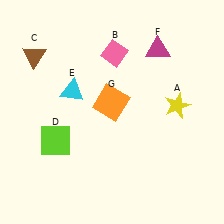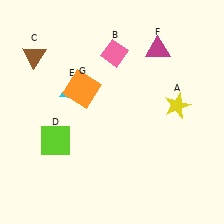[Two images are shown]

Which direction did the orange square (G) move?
The orange square (G) moved left.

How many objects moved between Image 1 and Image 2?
1 object moved between the two images.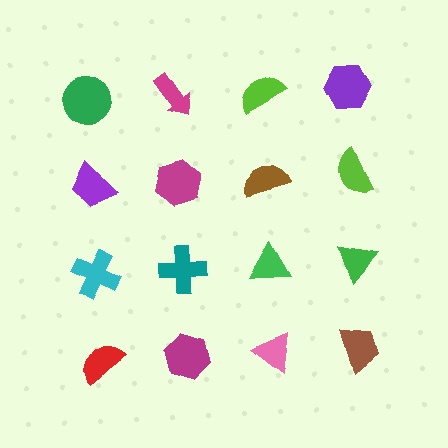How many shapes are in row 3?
4 shapes.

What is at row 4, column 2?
A magenta hexagon.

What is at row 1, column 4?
A purple hexagon.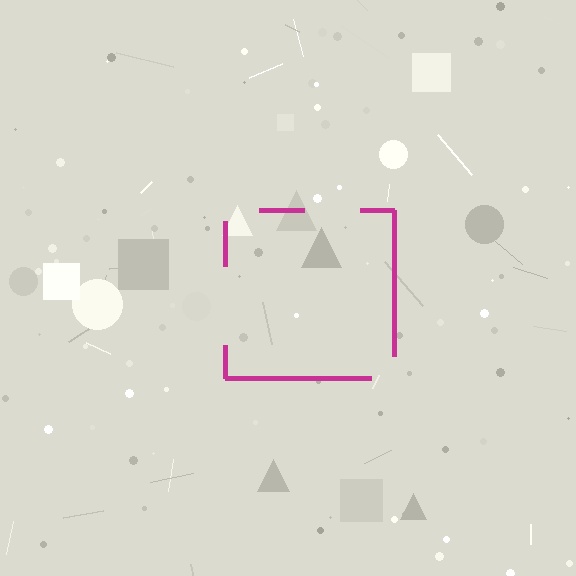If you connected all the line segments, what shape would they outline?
They would outline a square.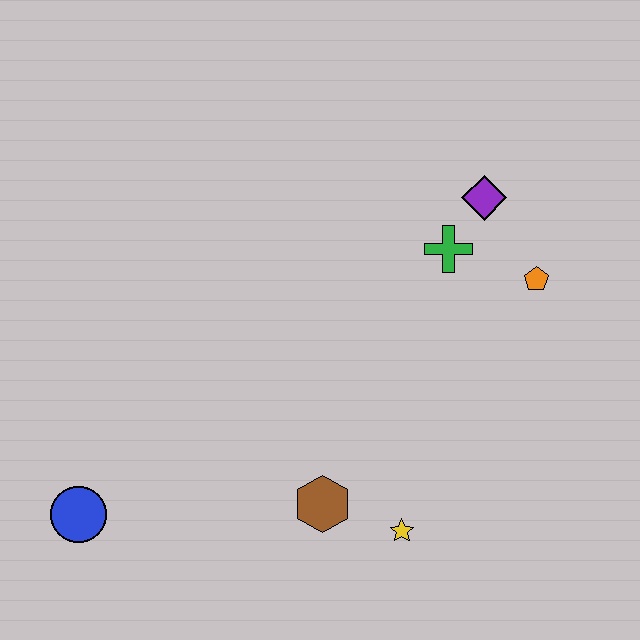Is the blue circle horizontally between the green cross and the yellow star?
No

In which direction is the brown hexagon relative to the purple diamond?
The brown hexagon is below the purple diamond.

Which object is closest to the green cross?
The purple diamond is closest to the green cross.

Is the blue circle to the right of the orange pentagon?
No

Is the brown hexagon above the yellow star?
Yes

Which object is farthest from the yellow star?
The purple diamond is farthest from the yellow star.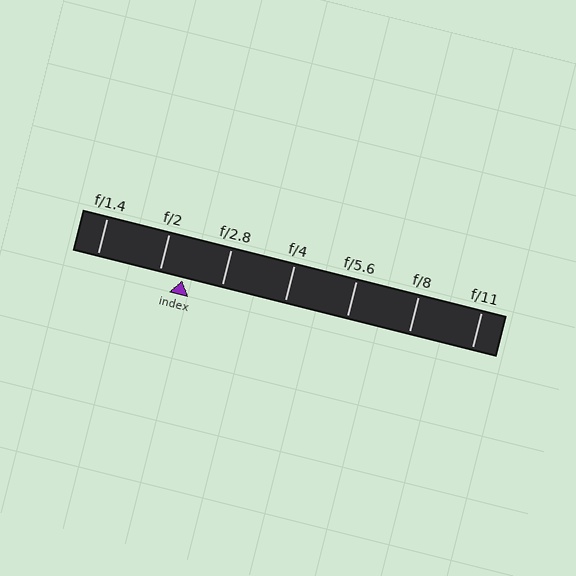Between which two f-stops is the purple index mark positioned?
The index mark is between f/2 and f/2.8.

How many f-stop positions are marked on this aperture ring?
There are 7 f-stop positions marked.